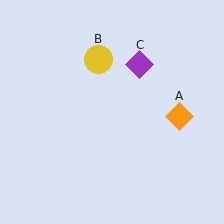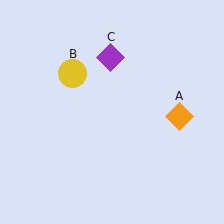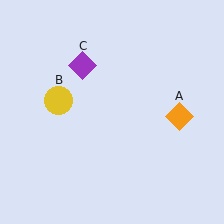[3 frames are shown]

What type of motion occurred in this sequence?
The yellow circle (object B), purple diamond (object C) rotated counterclockwise around the center of the scene.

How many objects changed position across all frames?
2 objects changed position: yellow circle (object B), purple diamond (object C).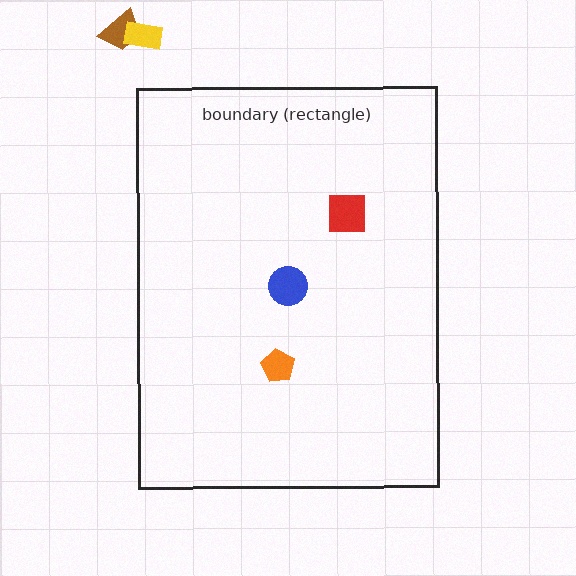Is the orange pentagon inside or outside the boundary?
Inside.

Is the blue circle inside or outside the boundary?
Inside.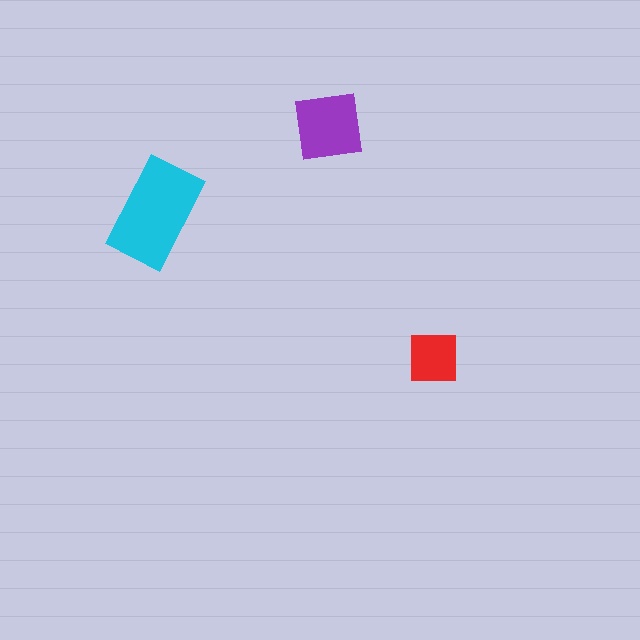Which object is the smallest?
The red square.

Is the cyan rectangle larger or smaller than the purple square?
Larger.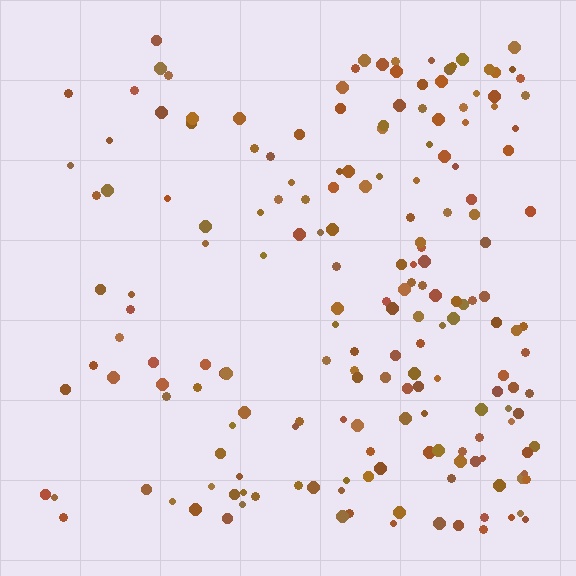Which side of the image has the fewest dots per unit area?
The left.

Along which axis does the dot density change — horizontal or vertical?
Horizontal.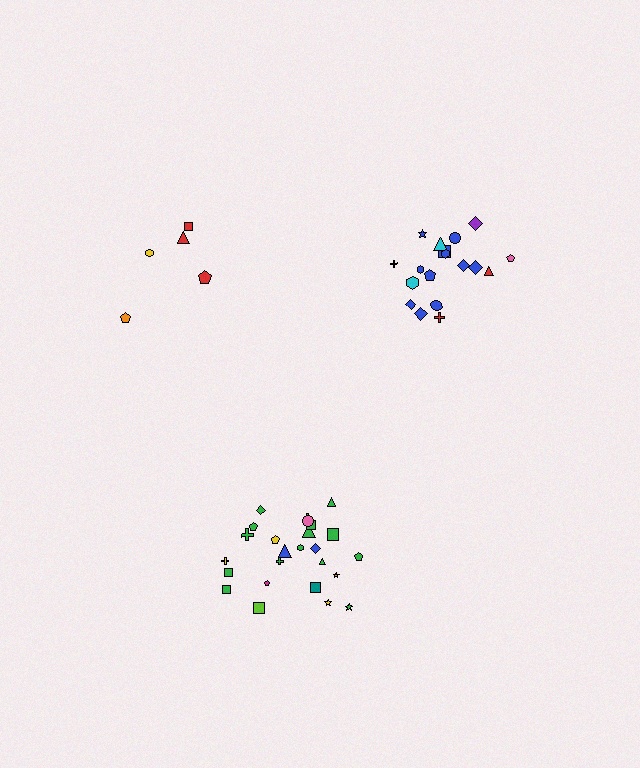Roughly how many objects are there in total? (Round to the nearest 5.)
Roughly 50 objects in total.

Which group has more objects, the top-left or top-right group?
The top-right group.